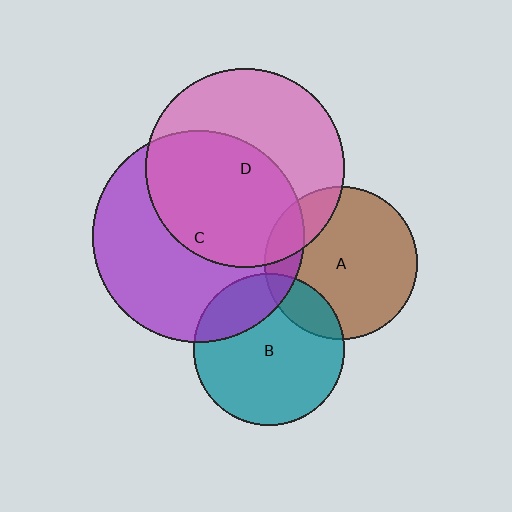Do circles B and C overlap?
Yes.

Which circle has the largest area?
Circle C (purple).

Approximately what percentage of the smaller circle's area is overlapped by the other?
Approximately 25%.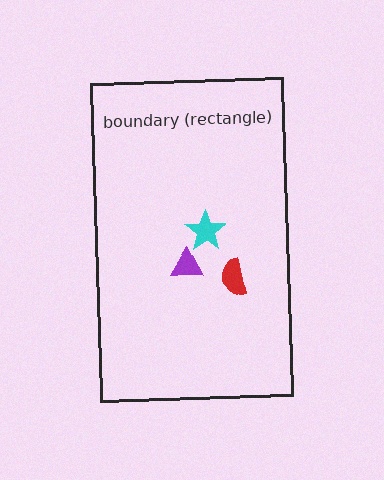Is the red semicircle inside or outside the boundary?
Inside.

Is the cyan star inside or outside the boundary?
Inside.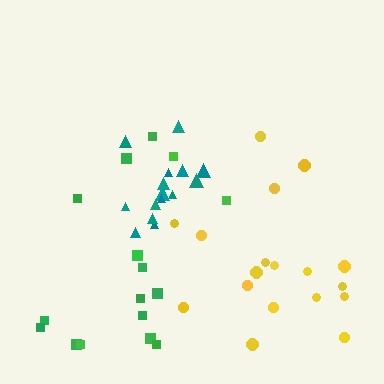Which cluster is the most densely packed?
Teal.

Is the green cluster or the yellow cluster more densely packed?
Yellow.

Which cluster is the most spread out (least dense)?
Green.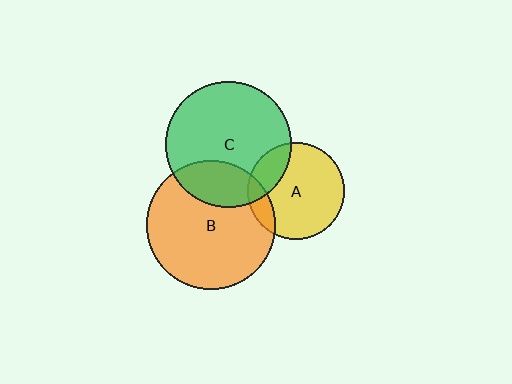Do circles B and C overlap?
Yes.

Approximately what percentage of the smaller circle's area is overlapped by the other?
Approximately 25%.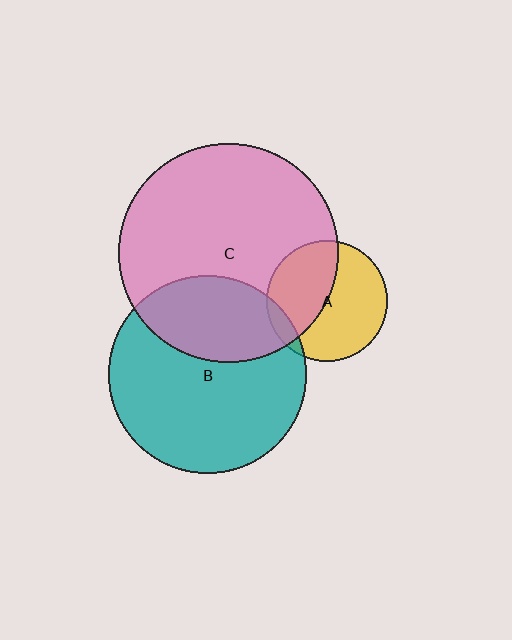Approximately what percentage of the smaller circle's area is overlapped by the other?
Approximately 45%.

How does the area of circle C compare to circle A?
Approximately 3.3 times.